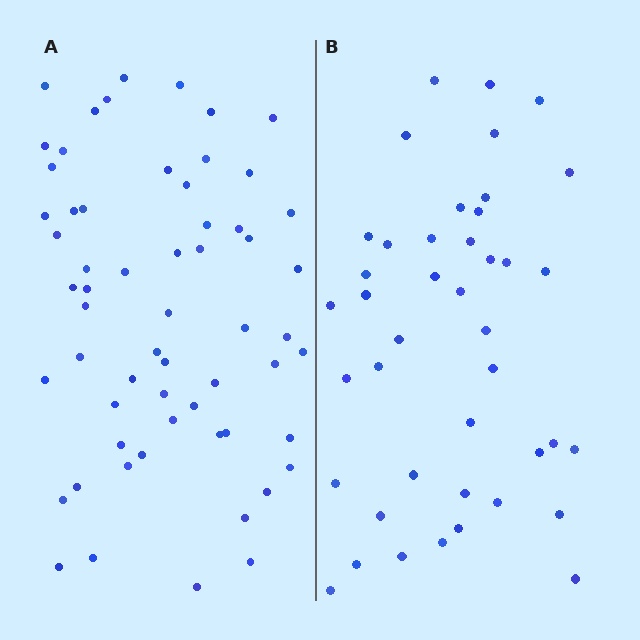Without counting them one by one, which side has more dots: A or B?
Region A (the left region) has more dots.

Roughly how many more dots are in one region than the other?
Region A has approximately 20 more dots than region B.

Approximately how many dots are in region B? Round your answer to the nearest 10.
About 40 dots. (The exact count is 42, which rounds to 40.)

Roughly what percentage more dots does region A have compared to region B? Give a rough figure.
About 45% more.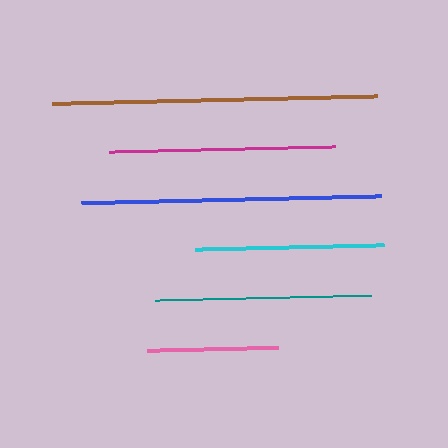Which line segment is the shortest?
The pink line is the shortest at approximately 130 pixels.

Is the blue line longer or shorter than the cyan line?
The blue line is longer than the cyan line.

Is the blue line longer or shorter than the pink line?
The blue line is longer than the pink line.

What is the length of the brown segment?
The brown segment is approximately 326 pixels long.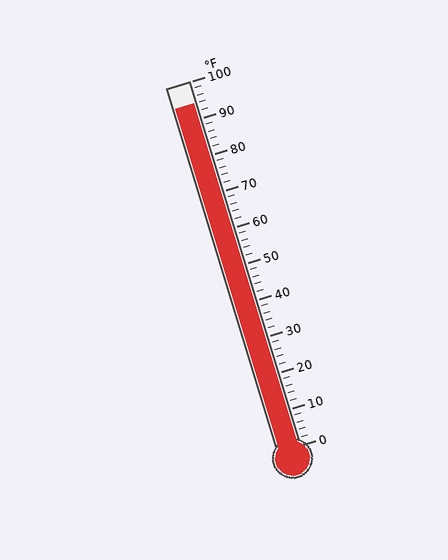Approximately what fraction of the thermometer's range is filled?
The thermometer is filled to approximately 95% of its range.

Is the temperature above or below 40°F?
The temperature is above 40°F.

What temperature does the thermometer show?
The thermometer shows approximately 94°F.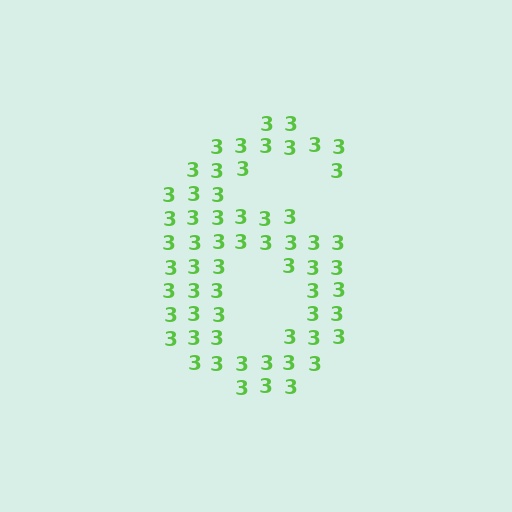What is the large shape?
The large shape is the digit 6.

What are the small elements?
The small elements are digit 3's.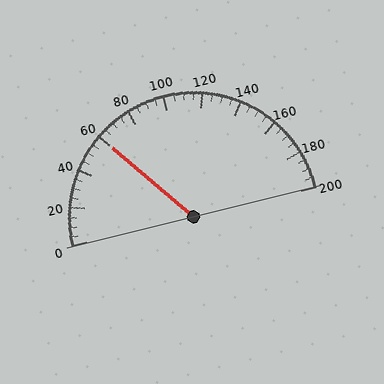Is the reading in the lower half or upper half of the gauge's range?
The reading is in the lower half of the range (0 to 200).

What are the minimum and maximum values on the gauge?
The gauge ranges from 0 to 200.